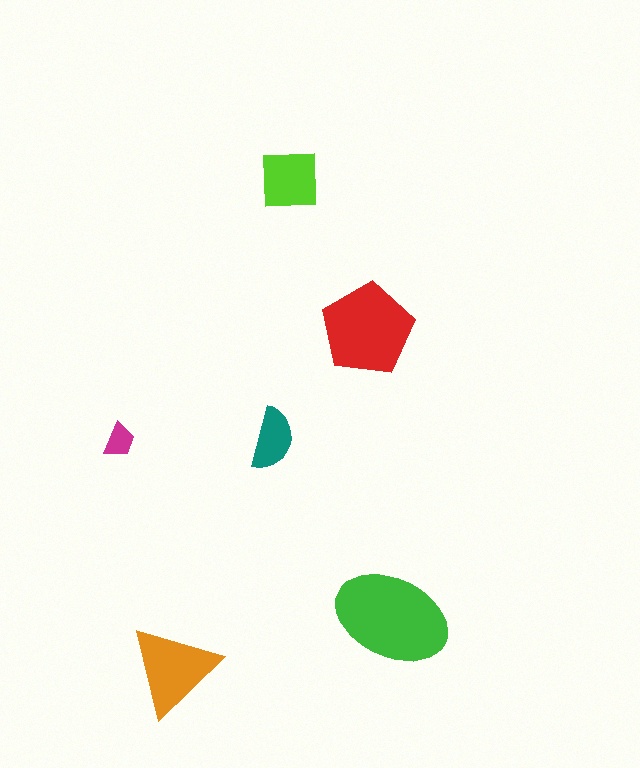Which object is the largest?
The green ellipse.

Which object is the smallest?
The magenta trapezoid.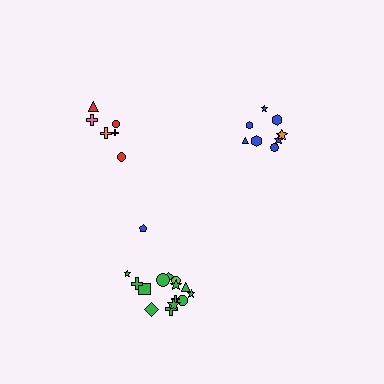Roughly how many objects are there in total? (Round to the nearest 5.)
Roughly 30 objects in total.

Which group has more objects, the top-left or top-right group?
The top-right group.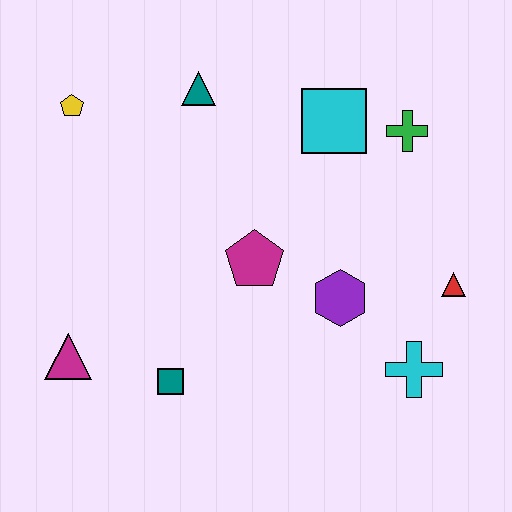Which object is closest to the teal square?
The magenta triangle is closest to the teal square.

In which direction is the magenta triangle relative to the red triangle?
The magenta triangle is to the left of the red triangle.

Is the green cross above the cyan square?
No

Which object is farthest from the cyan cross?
The yellow pentagon is farthest from the cyan cross.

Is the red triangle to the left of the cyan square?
No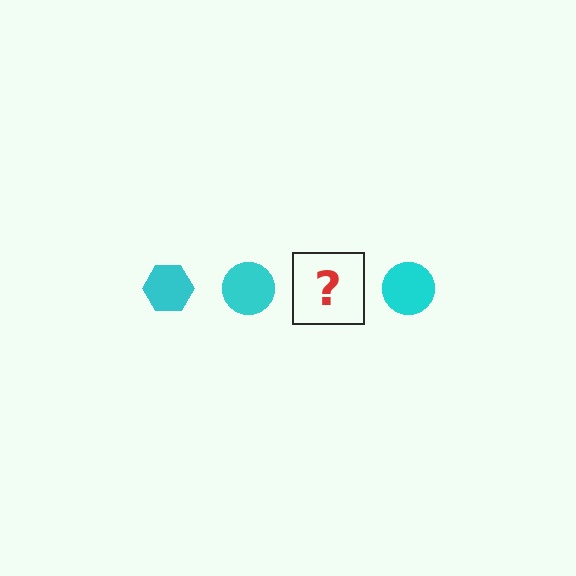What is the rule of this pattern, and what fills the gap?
The rule is that the pattern cycles through hexagon, circle shapes in cyan. The gap should be filled with a cyan hexagon.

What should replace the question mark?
The question mark should be replaced with a cyan hexagon.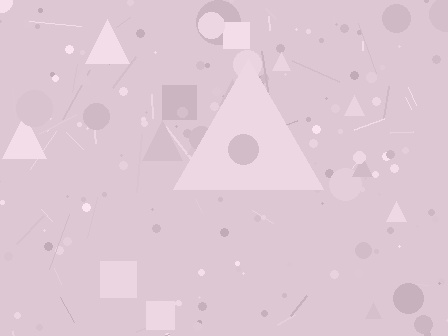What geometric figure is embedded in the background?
A triangle is embedded in the background.